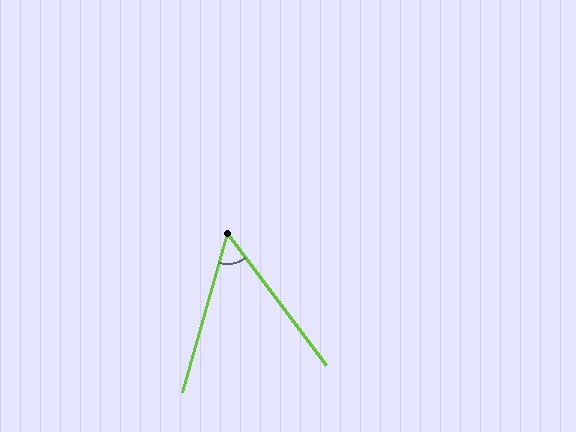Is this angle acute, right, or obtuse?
It is acute.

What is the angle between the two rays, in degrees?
Approximately 52 degrees.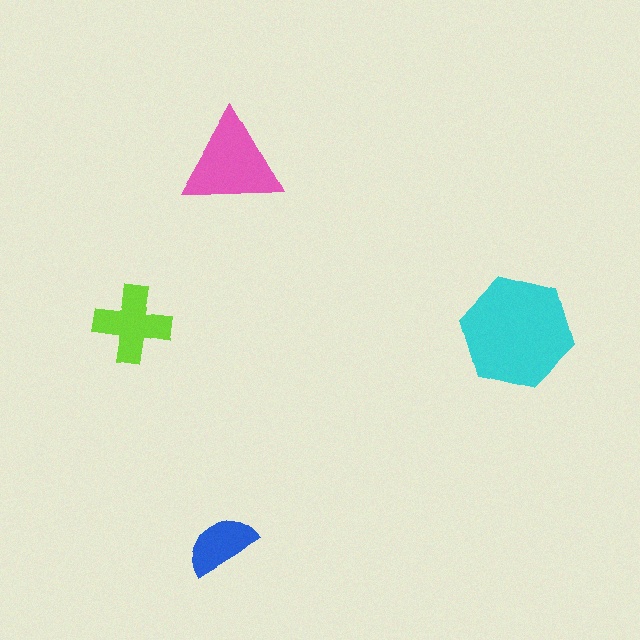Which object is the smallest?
The blue semicircle.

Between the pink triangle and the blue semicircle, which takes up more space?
The pink triangle.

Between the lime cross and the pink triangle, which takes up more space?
The pink triangle.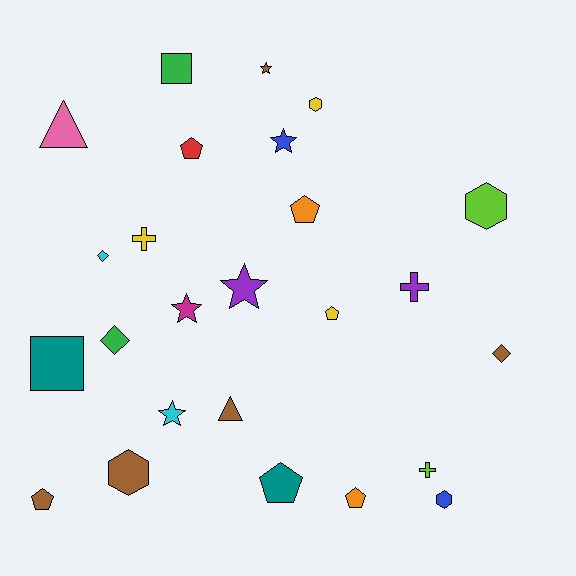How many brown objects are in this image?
There are 5 brown objects.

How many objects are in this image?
There are 25 objects.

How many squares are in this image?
There are 2 squares.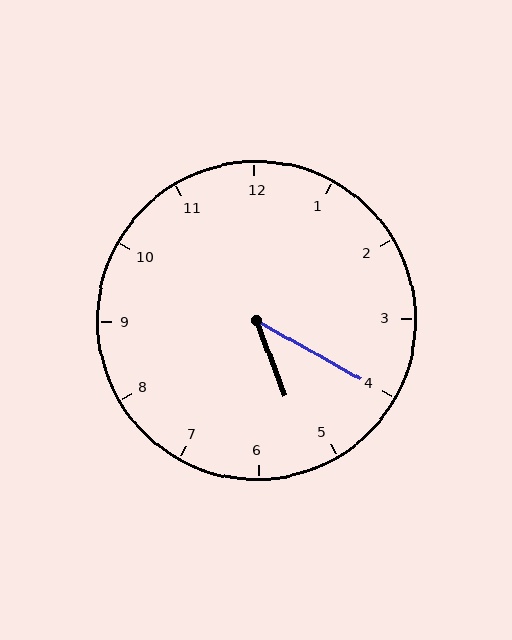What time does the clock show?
5:20.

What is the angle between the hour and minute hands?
Approximately 40 degrees.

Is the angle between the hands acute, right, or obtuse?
It is acute.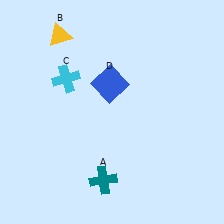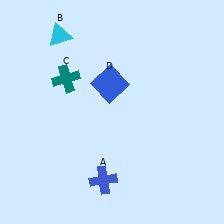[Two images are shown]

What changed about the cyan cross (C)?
In Image 1, C is cyan. In Image 2, it changed to teal.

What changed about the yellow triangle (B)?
In Image 1, B is yellow. In Image 2, it changed to cyan.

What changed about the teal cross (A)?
In Image 1, A is teal. In Image 2, it changed to blue.